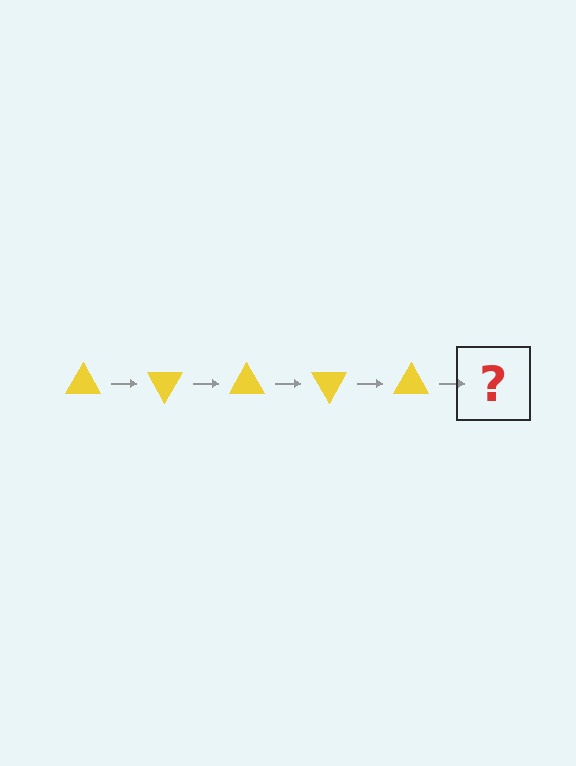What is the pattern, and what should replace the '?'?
The pattern is that the triangle rotates 60 degrees each step. The '?' should be a yellow triangle rotated 300 degrees.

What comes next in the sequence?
The next element should be a yellow triangle rotated 300 degrees.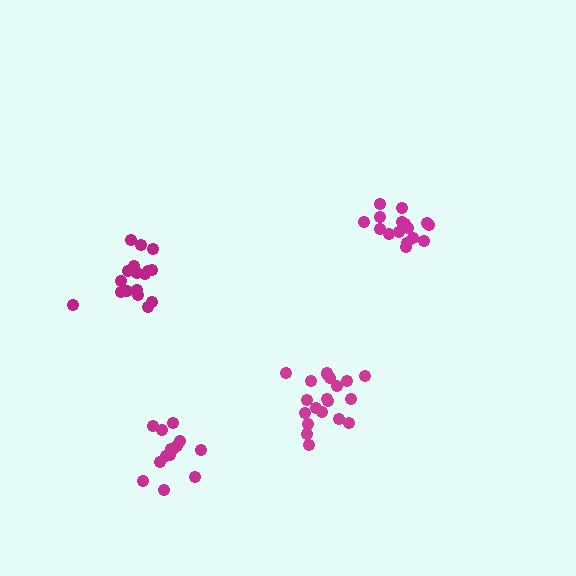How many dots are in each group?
Group 1: 16 dots, Group 2: 14 dots, Group 3: 17 dots, Group 4: 20 dots (67 total).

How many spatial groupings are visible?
There are 4 spatial groupings.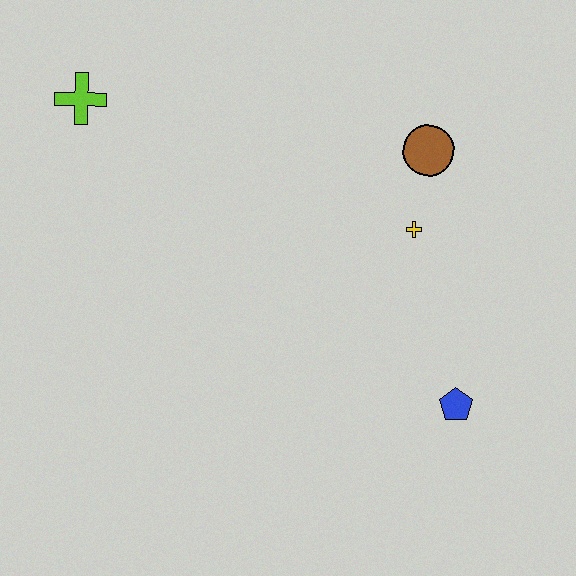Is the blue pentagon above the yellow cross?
No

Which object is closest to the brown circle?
The yellow cross is closest to the brown circle.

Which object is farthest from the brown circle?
The lime cross is farthest from the brown circle.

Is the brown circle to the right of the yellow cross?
Yes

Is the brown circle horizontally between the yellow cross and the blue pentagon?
Yes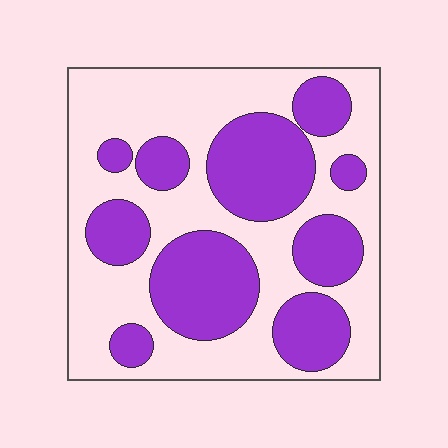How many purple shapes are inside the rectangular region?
10.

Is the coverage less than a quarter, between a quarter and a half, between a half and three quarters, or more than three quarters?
Between a quarter and a half.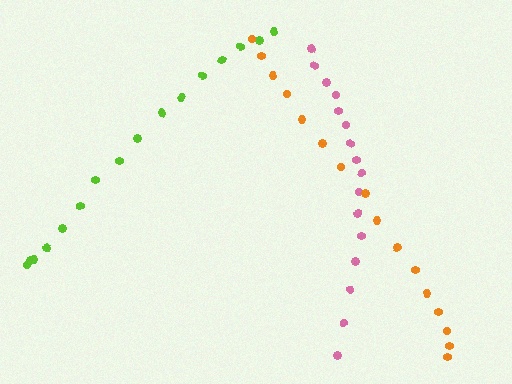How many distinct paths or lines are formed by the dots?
There are 3 distinct paths.